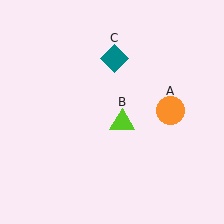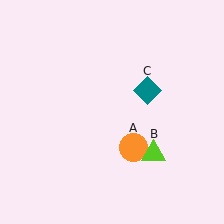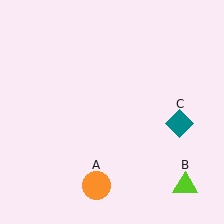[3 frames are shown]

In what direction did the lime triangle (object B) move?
The lime triangle (object B) moved down and to the right.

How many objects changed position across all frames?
3 objects changed position: orange circle (object A), lime triangle (object B), teal diamond (object C).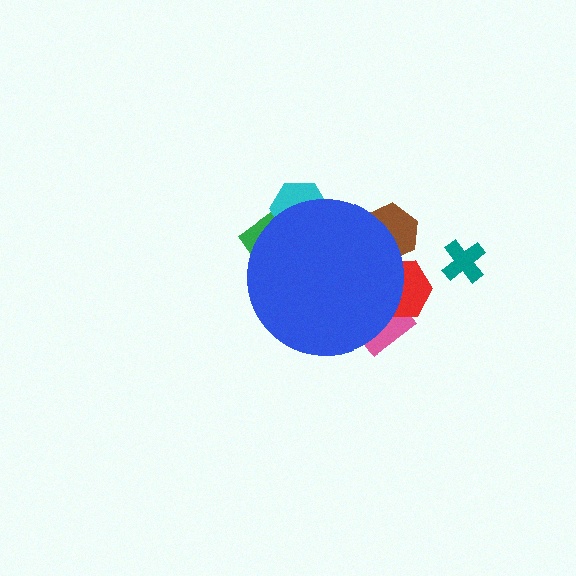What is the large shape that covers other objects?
A blue circle.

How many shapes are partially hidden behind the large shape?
5 shapes are partially hidden.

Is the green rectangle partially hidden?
Yes, the green rectangle is partially hidden behind the blue circle.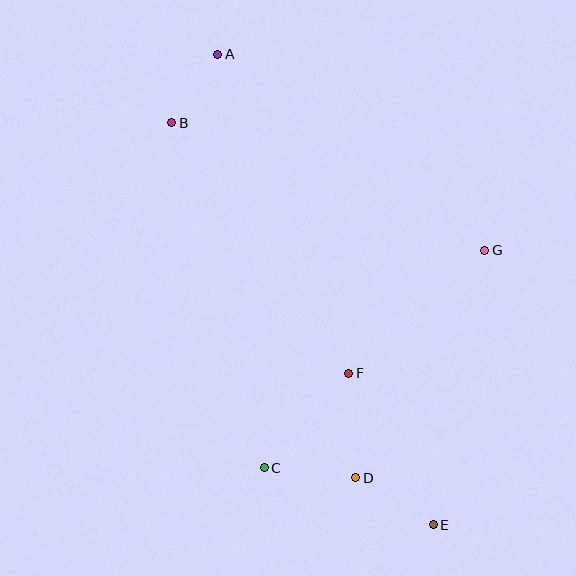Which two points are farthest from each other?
Points A and E are farthest from each other.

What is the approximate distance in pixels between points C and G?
The distance between C and G is approximately 310 pixels.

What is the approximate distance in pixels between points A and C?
The distance between A and C is approximately 416 pixels.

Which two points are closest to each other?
Points A and B are closest to each other.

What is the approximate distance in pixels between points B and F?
The distance between B and F is approximately 307 pixels.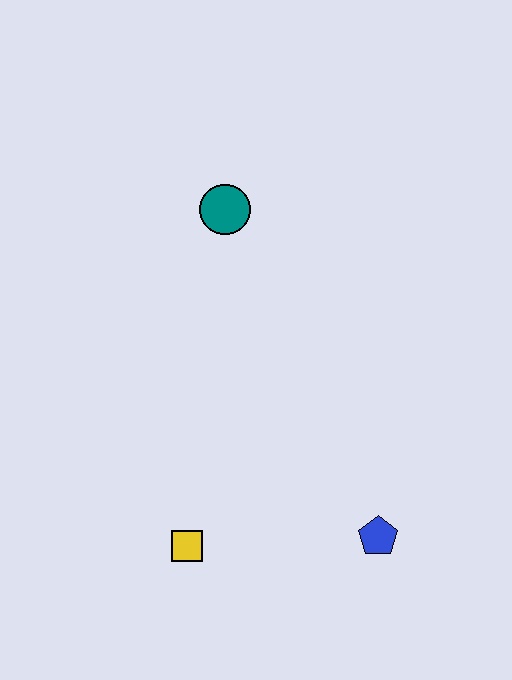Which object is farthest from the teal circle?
The blue pentagon is farthest from the teal circle.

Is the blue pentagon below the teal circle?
Yes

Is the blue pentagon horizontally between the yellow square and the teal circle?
No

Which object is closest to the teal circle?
The yellow square is closest to the teal circle.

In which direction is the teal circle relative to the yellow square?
The teal circle is above the yellow square.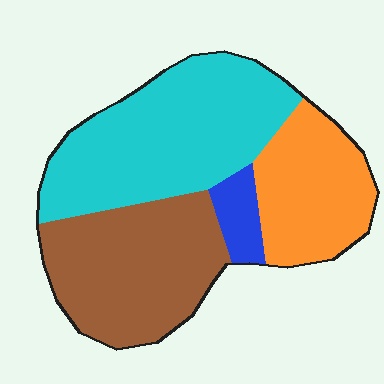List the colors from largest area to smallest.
From largest to smallest: cyan, brown, orange, blue.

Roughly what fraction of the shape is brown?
Brown takes up between a quarter and a half of the shape.